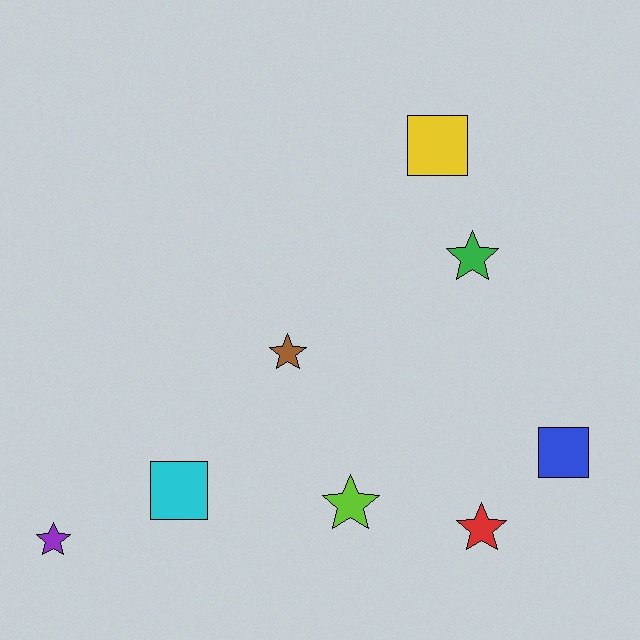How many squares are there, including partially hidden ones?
There are 3 squares.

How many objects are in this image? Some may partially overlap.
There are 8 objects.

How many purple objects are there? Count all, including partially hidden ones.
There is 1 purple object.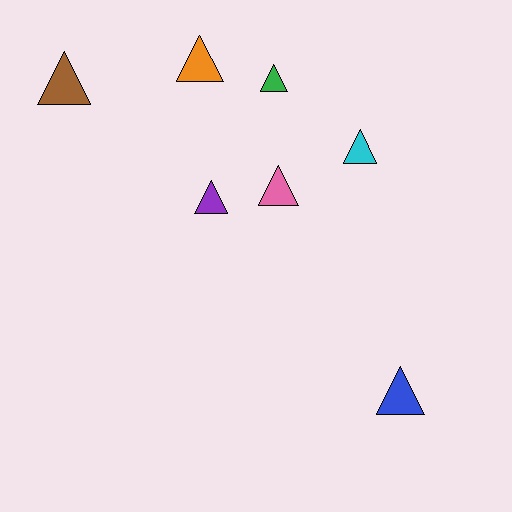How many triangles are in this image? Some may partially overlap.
There are 7 triangles.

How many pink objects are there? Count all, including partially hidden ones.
There is 1 pink object.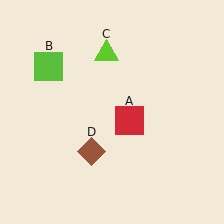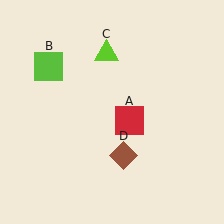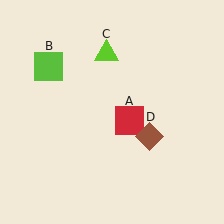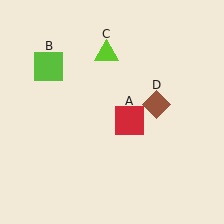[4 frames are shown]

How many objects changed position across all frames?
1 object changed position: brown diamond (object D).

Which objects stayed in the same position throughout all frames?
Red square (object A) and lime square (object B) and lime triangle (object C) remained stationary.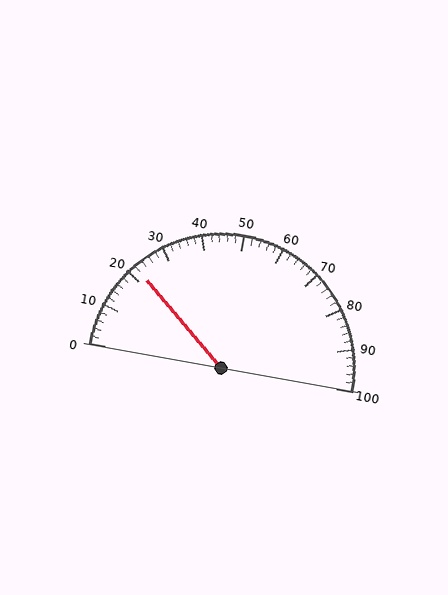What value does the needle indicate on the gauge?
The needle indicates approximately 22.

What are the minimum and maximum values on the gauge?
The gauge ranges from 0 to 100.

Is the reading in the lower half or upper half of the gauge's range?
The reading is in the lower half of the range (0 to 100).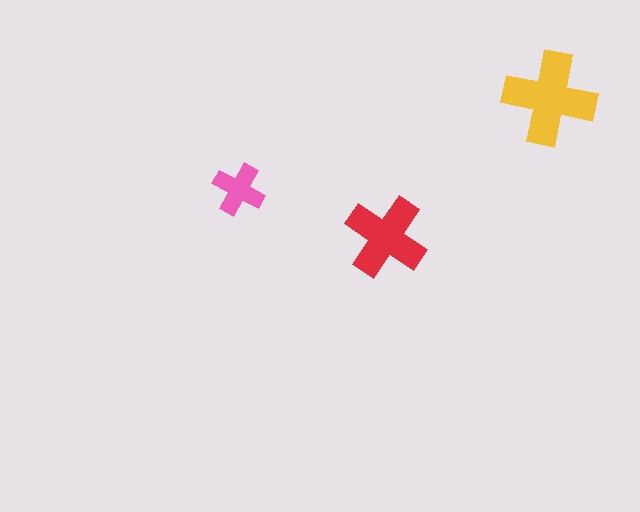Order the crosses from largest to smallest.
the yellow one, the red one, the pink one.